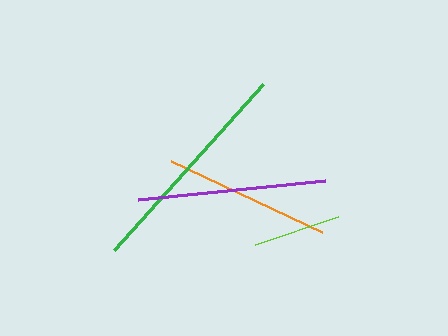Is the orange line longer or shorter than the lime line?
The orange line is longer than the lime line.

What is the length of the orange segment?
The orange segment is approximately 167 pixels long.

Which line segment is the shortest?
The lime line is the shortest at approximately 88 pixels.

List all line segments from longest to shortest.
From longest to shortest: green, purple, orange, lime.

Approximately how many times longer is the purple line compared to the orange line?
The purple line is approximately 1.1 times the length of the orange line.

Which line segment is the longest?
The green line is the longest at approximately 223 pixels.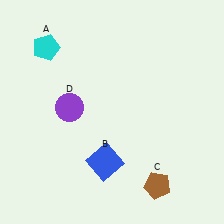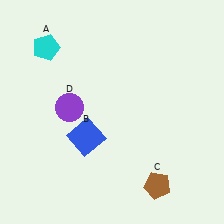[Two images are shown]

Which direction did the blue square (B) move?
The blue square (B) moved up.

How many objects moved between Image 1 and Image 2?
1 object moved between the two images.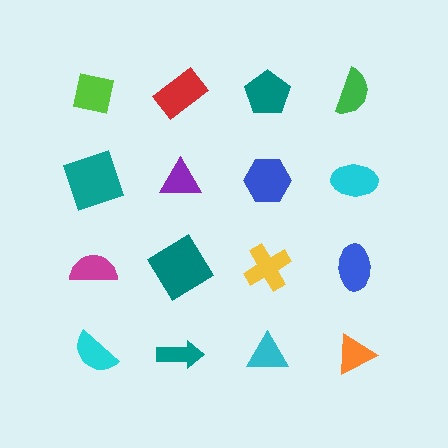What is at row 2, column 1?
A teal square.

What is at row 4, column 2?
A teal arrow.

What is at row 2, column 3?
A blue hexagon.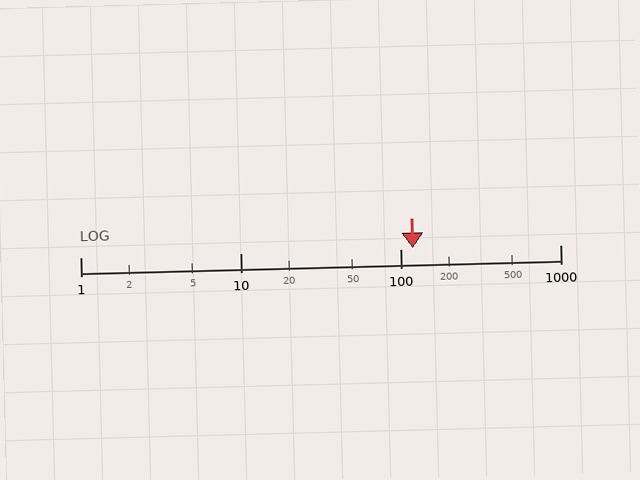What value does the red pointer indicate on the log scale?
The pointer indicates approximately 120.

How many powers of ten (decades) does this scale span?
The scale spans 3 decades, from 1 to 1000.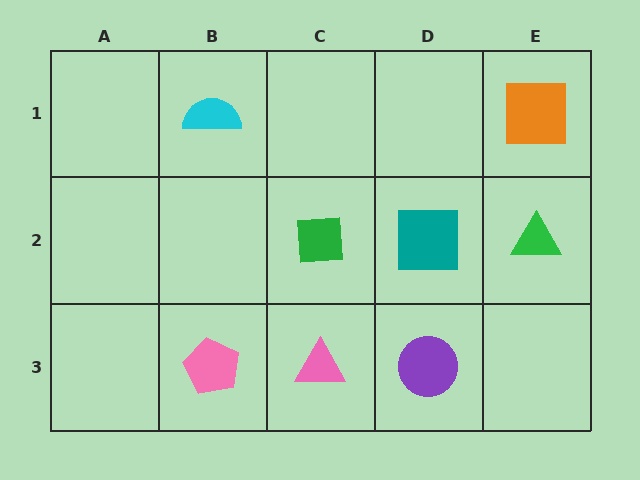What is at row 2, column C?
A green square.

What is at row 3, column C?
A pink triangle.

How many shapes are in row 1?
2 shapes.